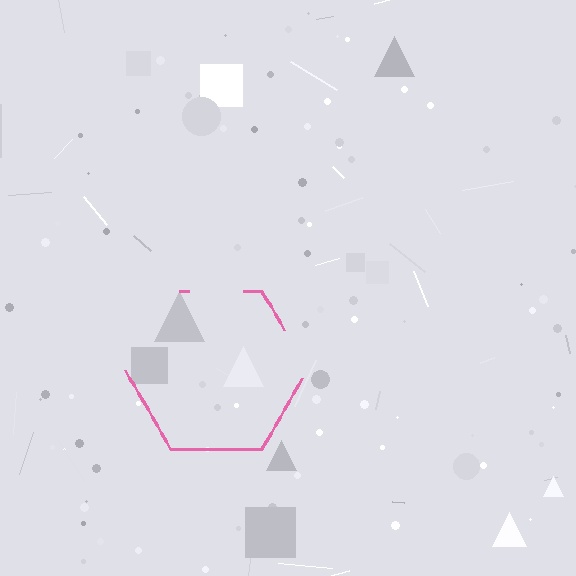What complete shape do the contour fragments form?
The contour fragments form a hexagon.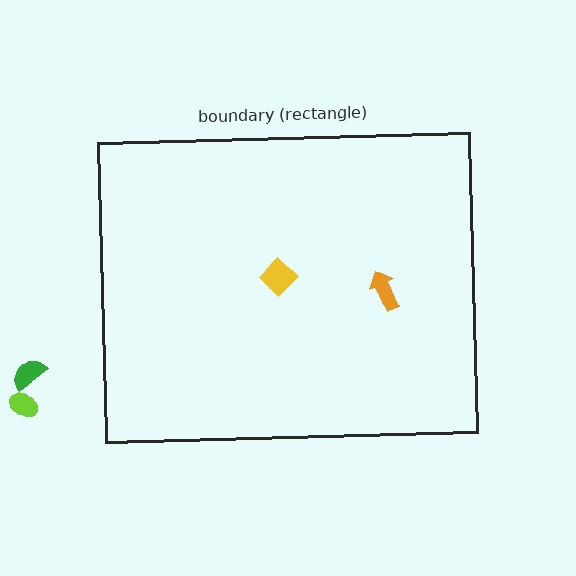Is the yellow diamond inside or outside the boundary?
Inside.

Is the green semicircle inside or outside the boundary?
Outside.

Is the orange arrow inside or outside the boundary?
Inside.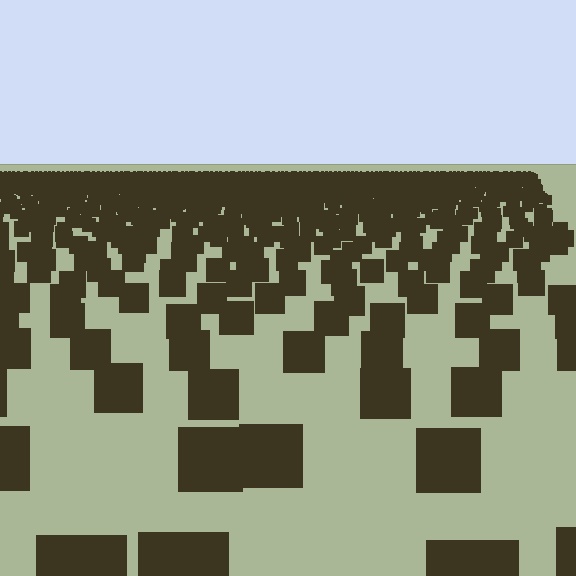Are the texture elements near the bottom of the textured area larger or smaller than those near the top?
Larger. Near the bottom, elements are closer to the viewer and appear at a bigger on-screen size.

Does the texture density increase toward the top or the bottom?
Density increases toward the top.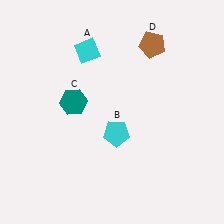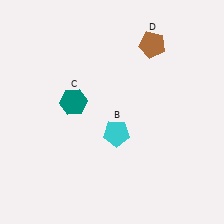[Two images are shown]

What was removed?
The cyan diamond (A) was removed in Image 2.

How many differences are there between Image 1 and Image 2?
There is 1 difference between the two images.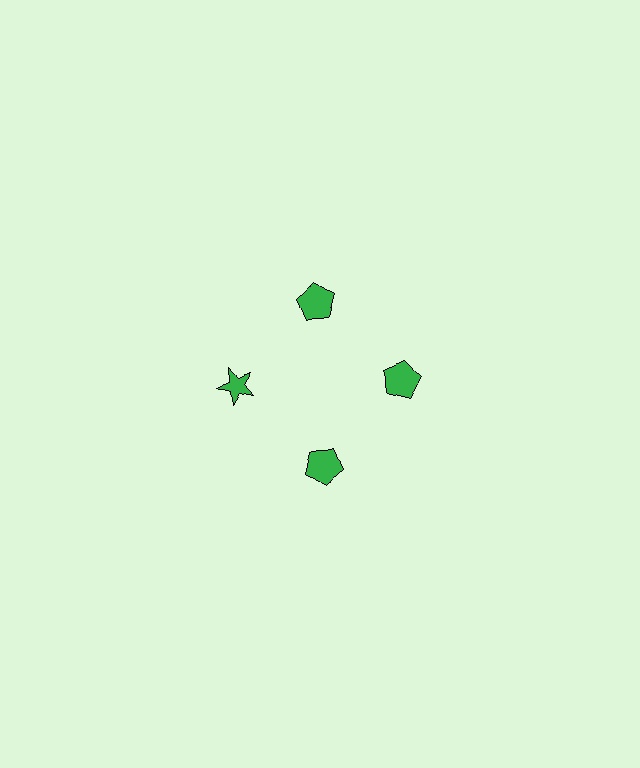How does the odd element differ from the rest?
It has a different shape: star instead of pentagon.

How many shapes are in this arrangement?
There are 4 shapes arranged in a ring pattern.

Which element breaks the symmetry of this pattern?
The green star at roughly the 9 o'clock position breaks the symmetry. All other shapes are green pentagons.